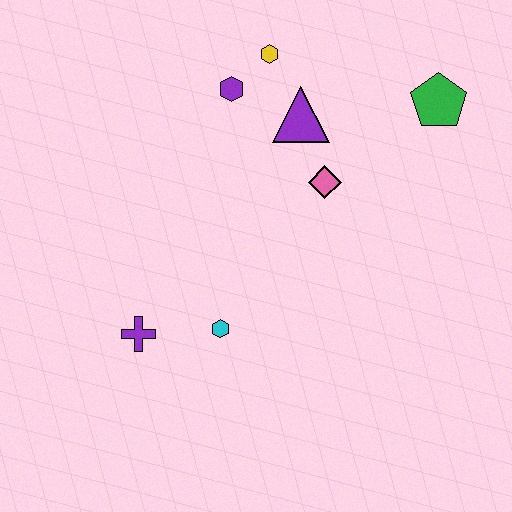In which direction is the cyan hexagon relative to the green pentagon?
The cyan hexagon is below the green pentagon.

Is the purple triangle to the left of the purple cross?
No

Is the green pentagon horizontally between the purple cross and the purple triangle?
No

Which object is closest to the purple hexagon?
The yellow hexagon is closest to the purple hexagon.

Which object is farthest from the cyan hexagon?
The green pentagon is farthest from the cyan hexagon.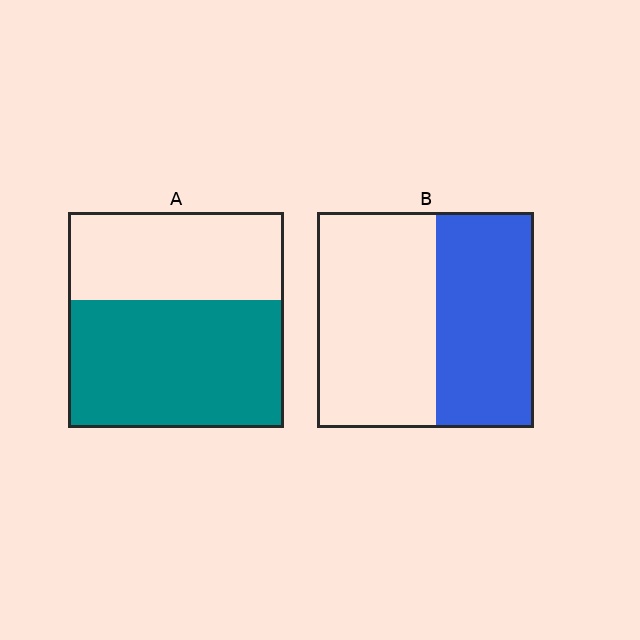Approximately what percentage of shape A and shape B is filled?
A is approximately 60% and B is approximately 45%.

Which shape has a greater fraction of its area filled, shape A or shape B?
Shape A.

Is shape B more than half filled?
No.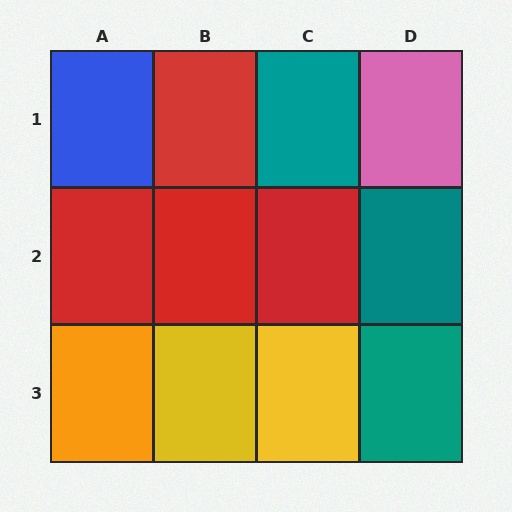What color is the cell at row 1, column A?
Blue.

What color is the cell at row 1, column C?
Teal.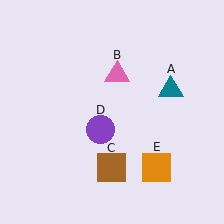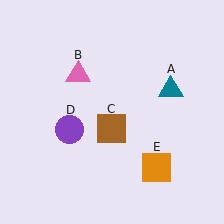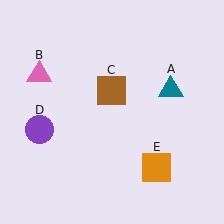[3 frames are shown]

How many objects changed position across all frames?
3 objects changed position: pink triangle (object B), brown square (object C), purple circle (object D).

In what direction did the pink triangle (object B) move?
The pink triangle (object B) moved left.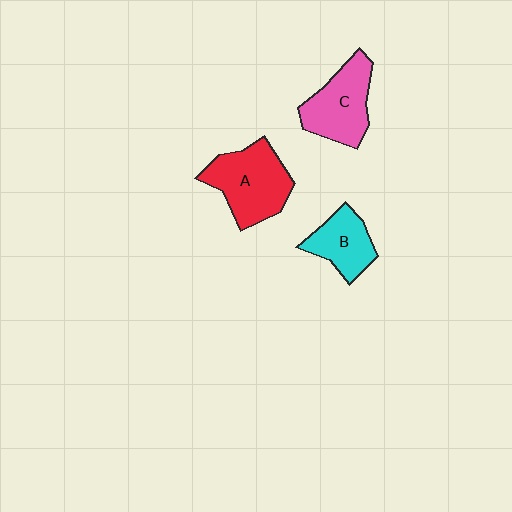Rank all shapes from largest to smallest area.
From largest to smallest: A (red), C (pink), B (cyan).